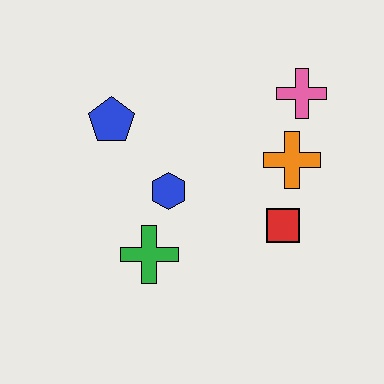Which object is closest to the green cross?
The blue hexagon is closest to the green cross.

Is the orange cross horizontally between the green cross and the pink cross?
Yes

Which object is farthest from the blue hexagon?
The pink cross is farthest from the blue hexagon.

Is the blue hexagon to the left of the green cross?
No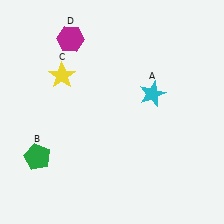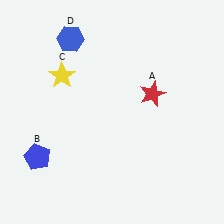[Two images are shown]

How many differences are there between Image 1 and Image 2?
There are 3 differences between the two images.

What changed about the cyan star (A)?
In Image 1, A is cyan. In Image 2, it changed to red.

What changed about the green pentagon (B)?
In Image 1, B is green. In Image 2, it changed to blue.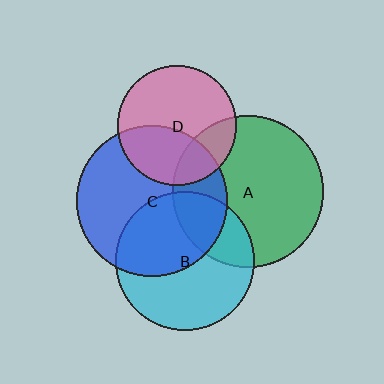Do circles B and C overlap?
Yes.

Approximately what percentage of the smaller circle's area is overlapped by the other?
Approximately 45%.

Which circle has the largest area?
Circle A (green).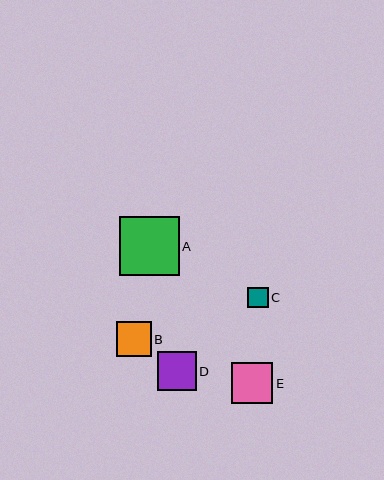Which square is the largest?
Square A is the largest with a size of approximately 60 pixels.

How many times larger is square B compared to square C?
Square B is approximately 1.7 times the size of square C.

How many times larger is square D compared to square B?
Square D is approximately 1.1 times the size of square B.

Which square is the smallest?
Square C is the smallest with a size of approximately 20 pixels.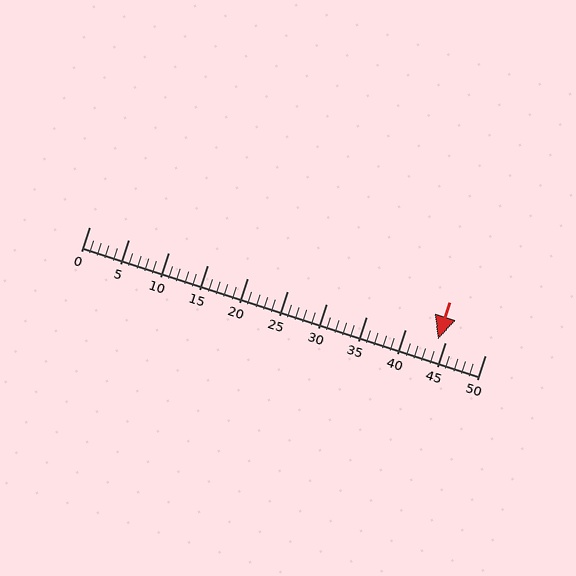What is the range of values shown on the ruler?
The ruler shows values from 0 to 50.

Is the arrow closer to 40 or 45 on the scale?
The arrow is closer to 45.